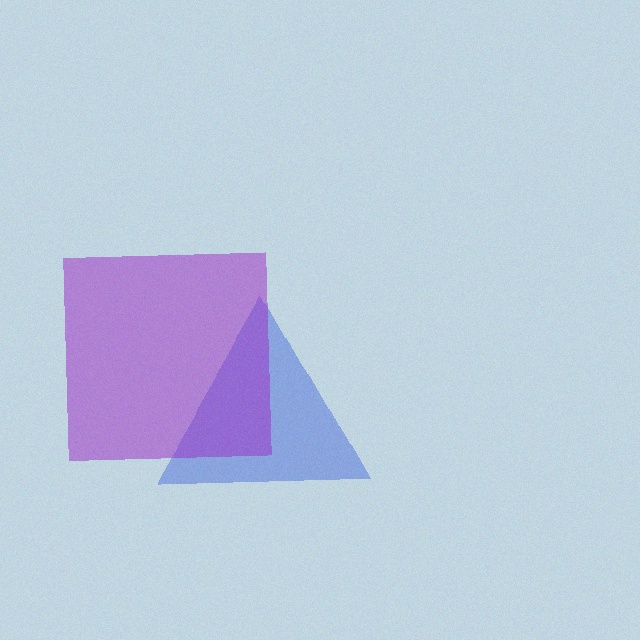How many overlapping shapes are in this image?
There are 2 overlapping shapes in the image.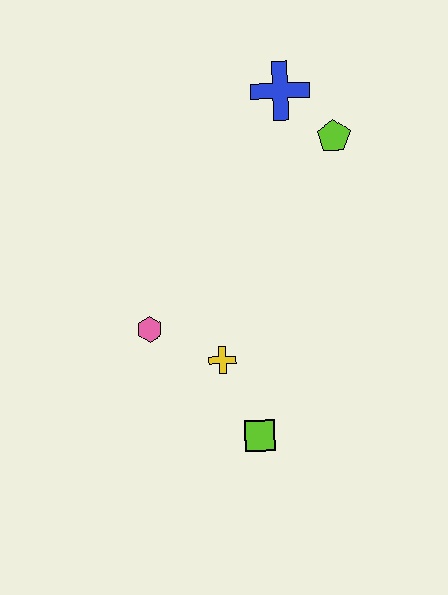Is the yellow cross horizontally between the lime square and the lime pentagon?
No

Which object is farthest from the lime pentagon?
The lime square is farthest from the lime pentagon.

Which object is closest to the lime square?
The yellow cross is closest to the lime square.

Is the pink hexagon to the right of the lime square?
No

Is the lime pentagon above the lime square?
Yes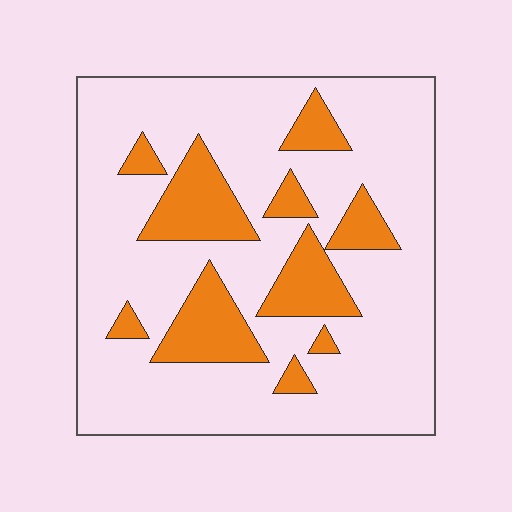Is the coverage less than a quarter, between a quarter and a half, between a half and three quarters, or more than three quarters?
Less than a quarter.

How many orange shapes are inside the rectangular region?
10.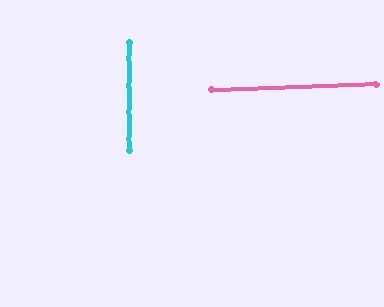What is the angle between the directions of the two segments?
Approximately 88 degrees.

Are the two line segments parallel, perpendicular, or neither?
Perpendicular — they meet at approximately 88°.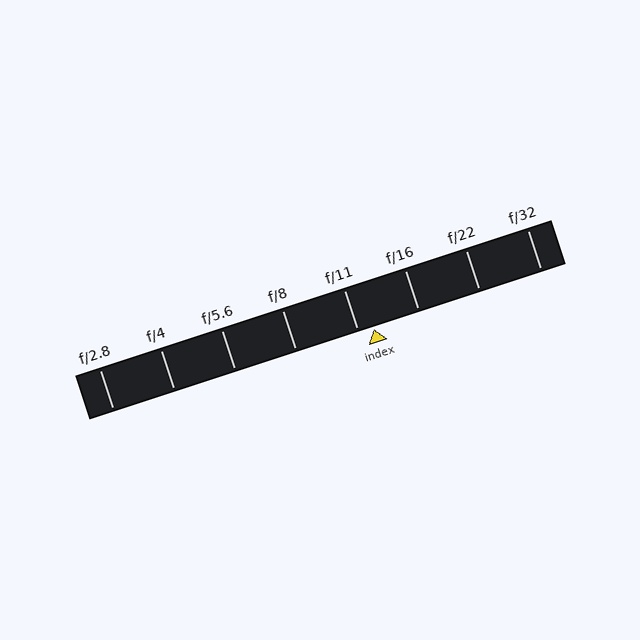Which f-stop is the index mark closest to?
The index mark is closest to f/11.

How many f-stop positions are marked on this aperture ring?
There are 8 f-stop positions marked.